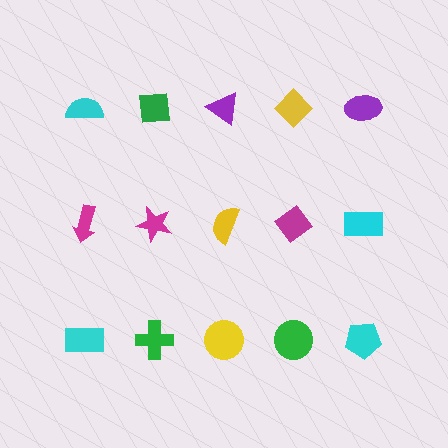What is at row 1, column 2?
A green square.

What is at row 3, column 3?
A yellow circle.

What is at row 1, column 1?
A cyan semicircle.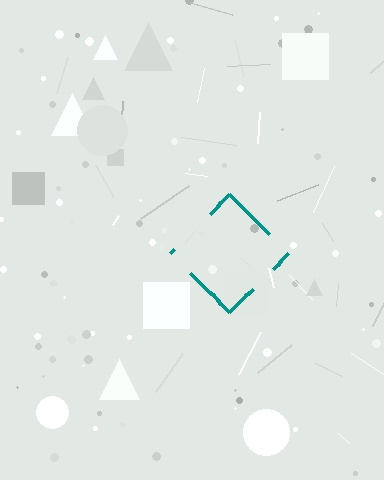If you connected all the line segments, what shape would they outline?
They would outline a diamond.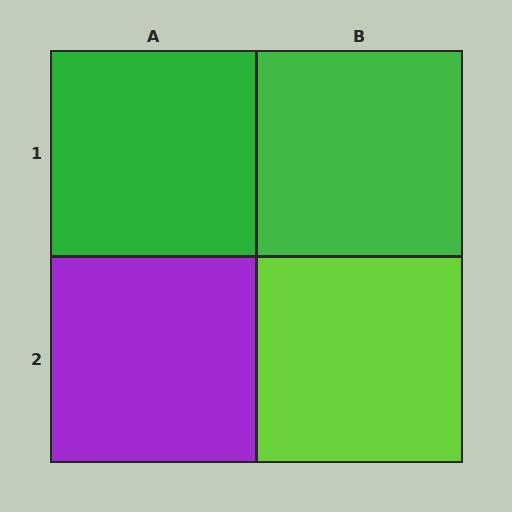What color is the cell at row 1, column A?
Green.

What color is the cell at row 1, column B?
Green.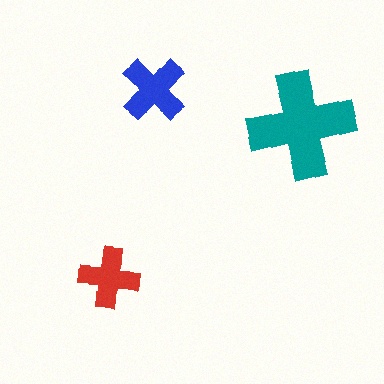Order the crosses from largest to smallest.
the teal one, the blue one, the red one.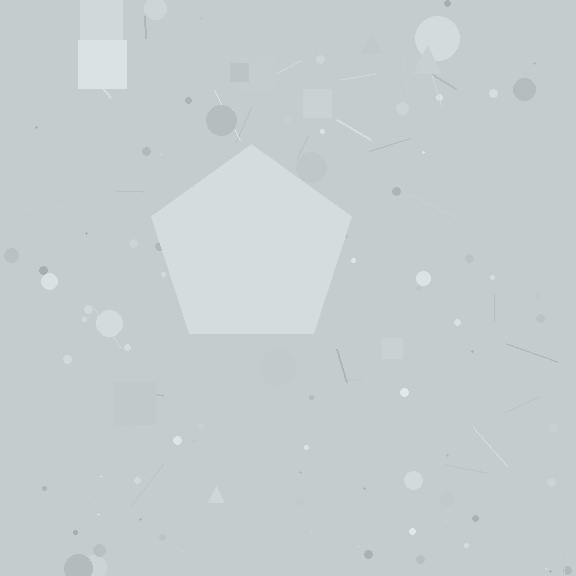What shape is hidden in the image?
A pentagon is hidden in the image.